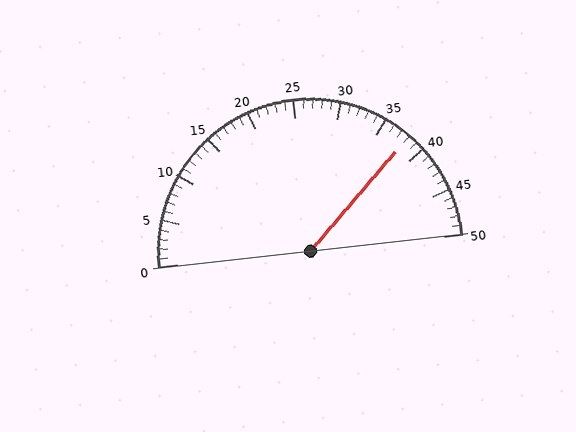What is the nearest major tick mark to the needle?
The nearest major tick mark is 40.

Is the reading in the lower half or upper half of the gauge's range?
The reading is in the upper half of the range (0 to 50).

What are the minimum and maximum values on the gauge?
The gauge ranges from 0 to 50.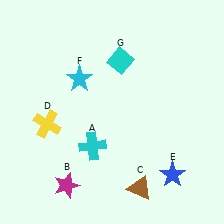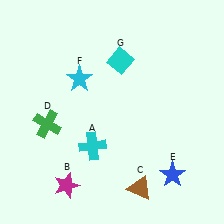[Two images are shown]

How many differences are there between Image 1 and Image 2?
There is 1 difference between the two images.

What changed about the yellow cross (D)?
In Image 1, D is yellow. In Image 2, it changed to green.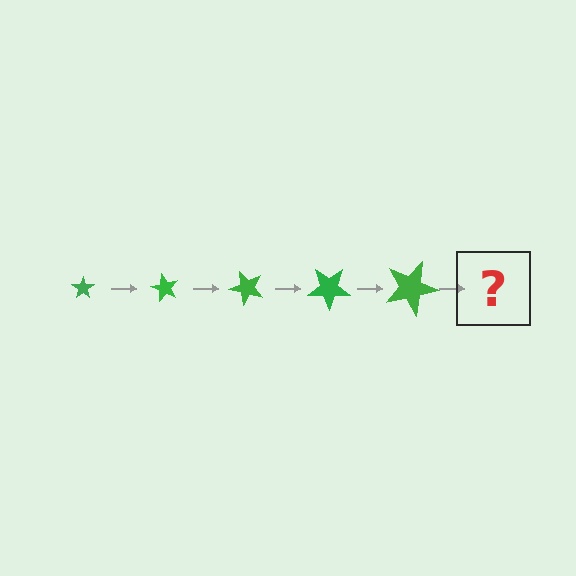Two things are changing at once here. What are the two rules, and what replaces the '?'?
The two rules are that the star grows larger each step and it rotates 60 degrees each step. The '?' should be a star, larger than the previous one and rotated 300 degrees from the start.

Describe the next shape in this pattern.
It should be a star, larger than the previous one and rotated 300 degrees from the start.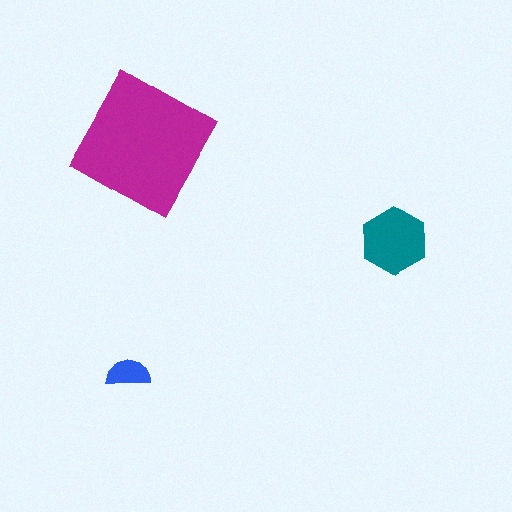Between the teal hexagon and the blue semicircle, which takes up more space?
The teal hexagon.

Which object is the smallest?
The blue semicircle.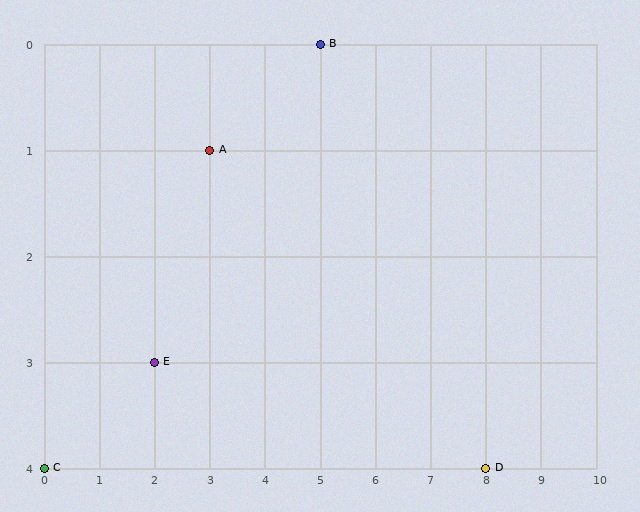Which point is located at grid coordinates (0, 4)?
Point C is at (0, 4).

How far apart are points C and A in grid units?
Points C and A are 3 columns and 3 rows apart (about 4.2 grid units diagonally).